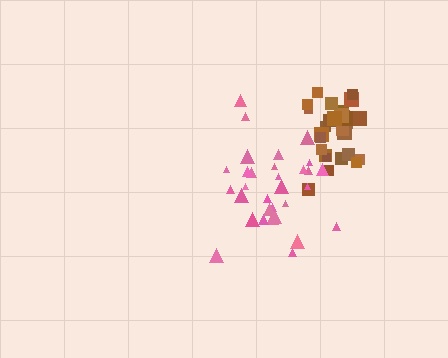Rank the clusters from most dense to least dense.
brown, pink.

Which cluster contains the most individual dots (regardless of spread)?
Pink (31).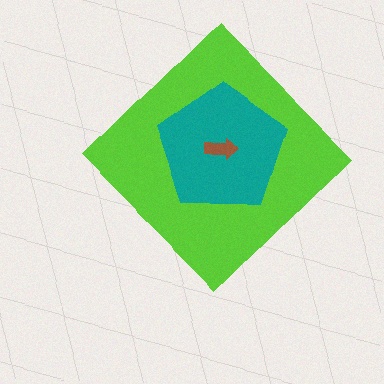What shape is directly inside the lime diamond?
The teal pentagon.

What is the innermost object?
The brown arrow.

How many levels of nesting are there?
3.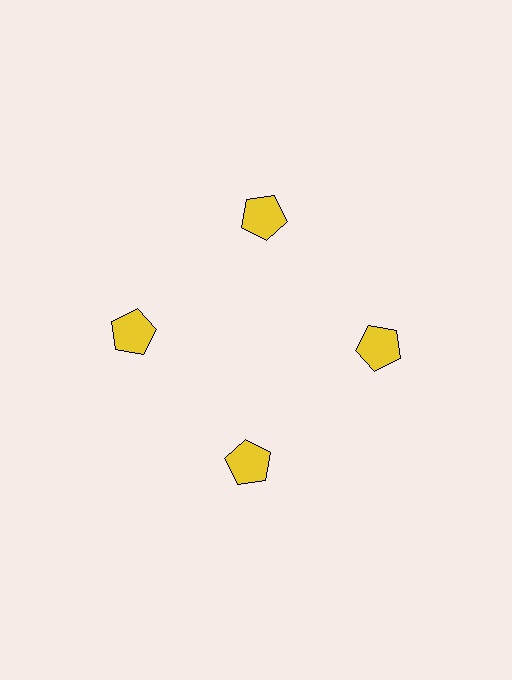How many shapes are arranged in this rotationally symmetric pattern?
There are 4 shapes, arranged in 4 groups of 1.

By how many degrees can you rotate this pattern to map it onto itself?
The pattern maps onto itself every 90 degrees of rotation.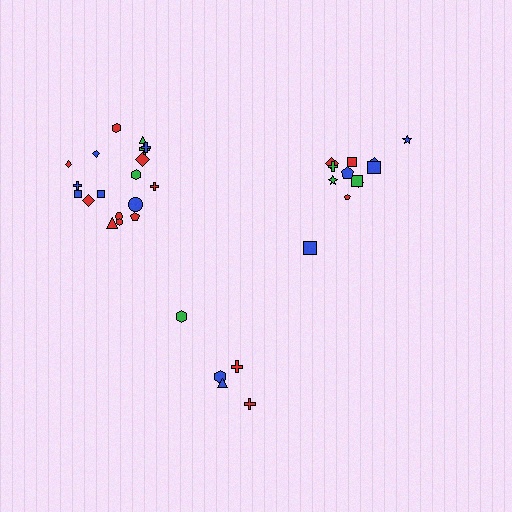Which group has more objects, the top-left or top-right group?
The top-left group.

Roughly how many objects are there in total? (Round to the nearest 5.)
Roughly 35 objects in total.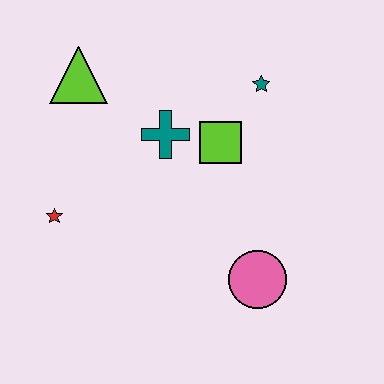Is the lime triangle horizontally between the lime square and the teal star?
No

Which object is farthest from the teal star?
The red star is farthest from the teal star.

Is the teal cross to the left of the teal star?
Yes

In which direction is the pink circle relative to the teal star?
The pink circle is below the teal star.